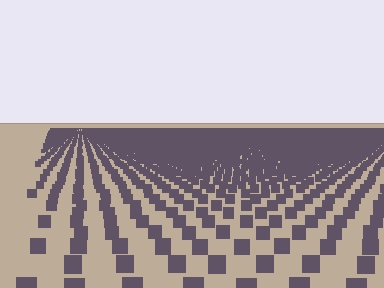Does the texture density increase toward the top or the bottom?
Density increases toward the top.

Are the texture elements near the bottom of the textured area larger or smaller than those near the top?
Larger. Near the bottom, elements are closer to the viewer and appear at a bigger on-screen size.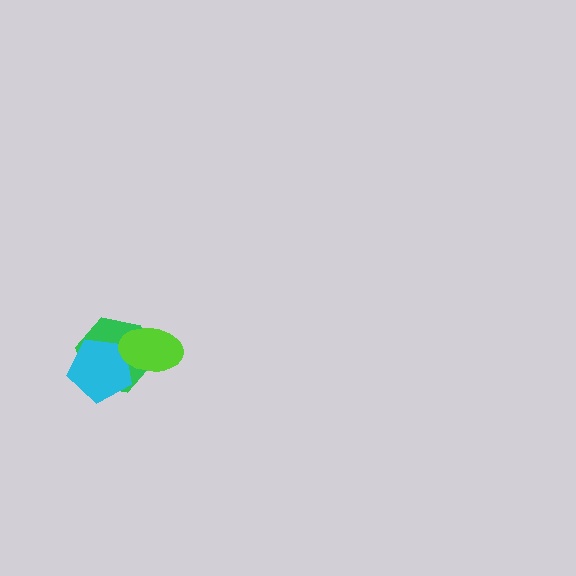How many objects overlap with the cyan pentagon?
2 objects overlap with the cyan pentagon.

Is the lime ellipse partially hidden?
No, no other shape covers it.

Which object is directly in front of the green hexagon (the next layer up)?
The cyan pentagon is directly in front of the green hexagon.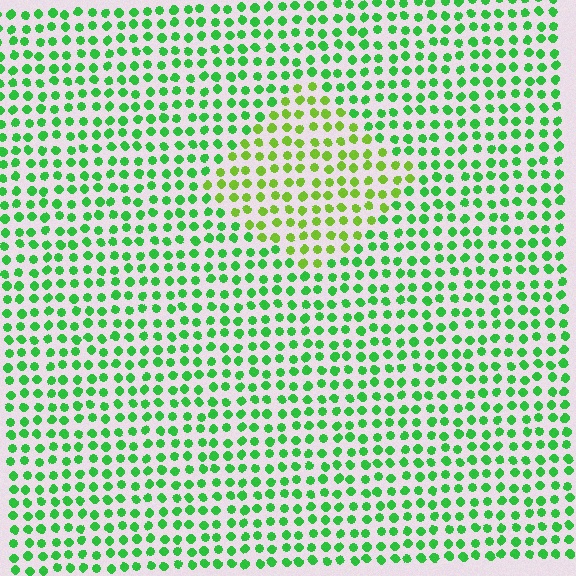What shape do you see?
I see a diamond.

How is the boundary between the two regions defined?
The boundary is defined purely by a slight shift in hue (about 35 degrees). Spacing, size, and orientation are identical on both sides.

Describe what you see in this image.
The image is filled with small green elements in a uniform arrangement. A diamond-shaped region is visible where the elements are tinted to a slightly different hue, forming a subtle color boundary.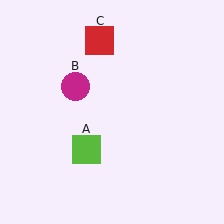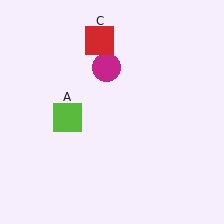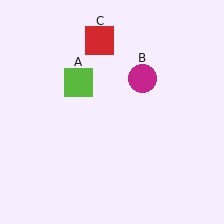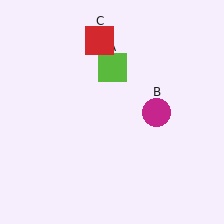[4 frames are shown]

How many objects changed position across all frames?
2 objects changed position: lime square (object A), magenta circle (object B).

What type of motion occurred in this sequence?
The lime square (object A), magenta circle (object B) rotated clockwise around the center of the scene.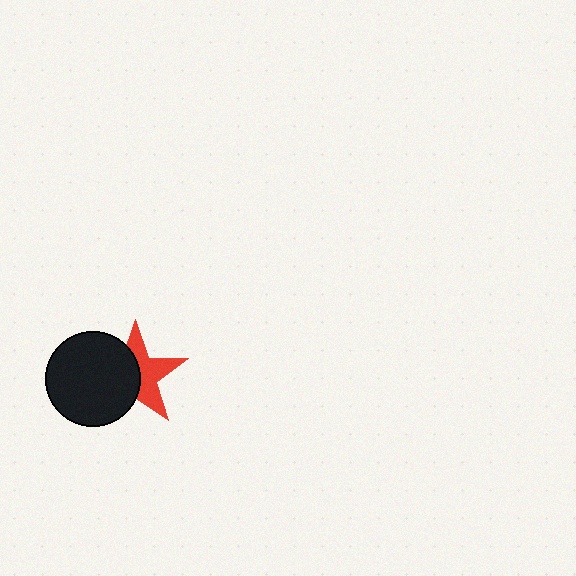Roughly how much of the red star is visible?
About half of it is visible (roughly 50%).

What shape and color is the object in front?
The object in front is a black circle.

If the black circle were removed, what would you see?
You would see the complete red star.